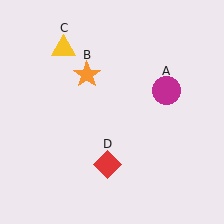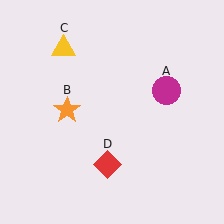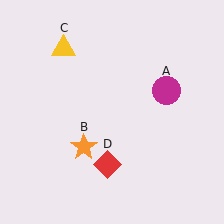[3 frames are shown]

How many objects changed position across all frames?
1 object changed position: orange star (object B).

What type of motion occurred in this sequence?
The orange star (object B) rotated counterclockwise around the center of the scene.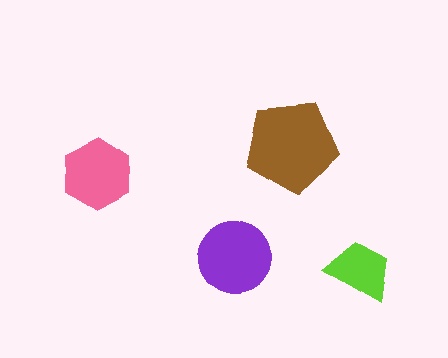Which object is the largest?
The brown pentagon.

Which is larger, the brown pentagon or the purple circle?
The brown pentagon.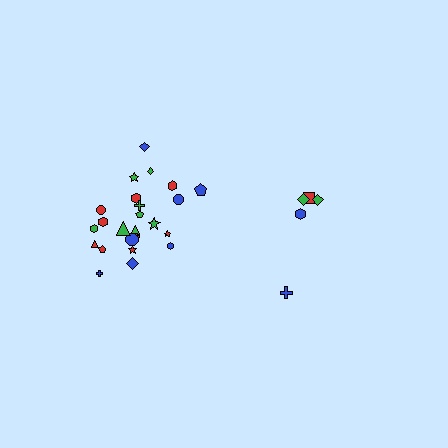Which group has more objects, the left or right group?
The left group.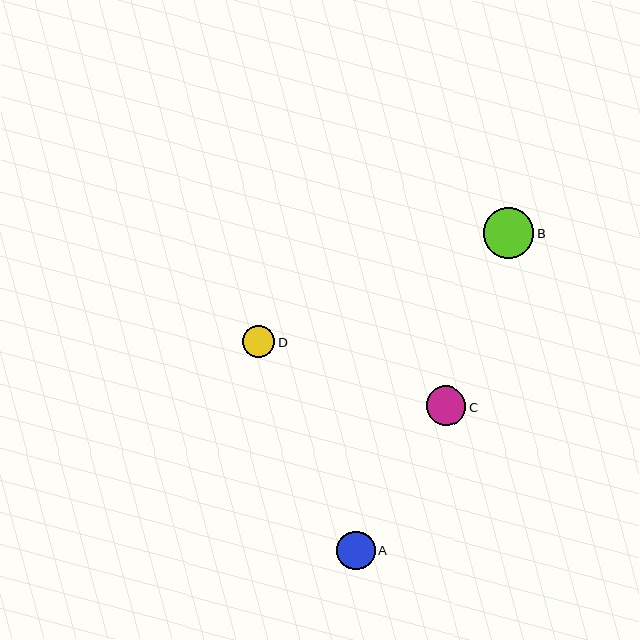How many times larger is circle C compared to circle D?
Circle C is approximately 1.2 times the size of circle D.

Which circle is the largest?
Circle B is the largest with a size of approximately 50 pixels.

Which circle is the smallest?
Circle D is the smallest with a size of approximately 32 pixels.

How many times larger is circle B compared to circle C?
Circle B is approximately 1.3 times the size of circle C.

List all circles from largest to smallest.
From largest to smallest: B, C, A, D.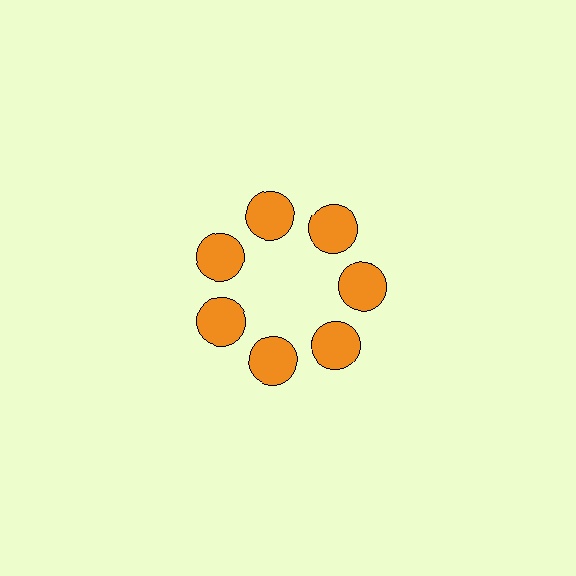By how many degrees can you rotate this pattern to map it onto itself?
The pattern maps onto itself every 51 degrees of rotation.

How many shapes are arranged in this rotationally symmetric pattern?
There are 7 shapes, arranged in 7 groups of 1.